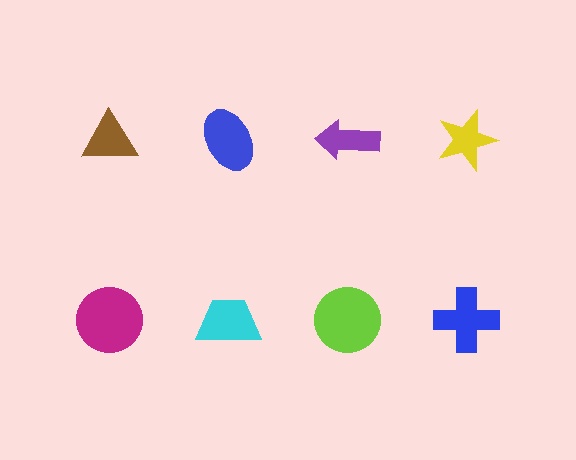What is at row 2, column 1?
A magenta circle.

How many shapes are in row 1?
4 shapes.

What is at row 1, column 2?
A blue ellipse.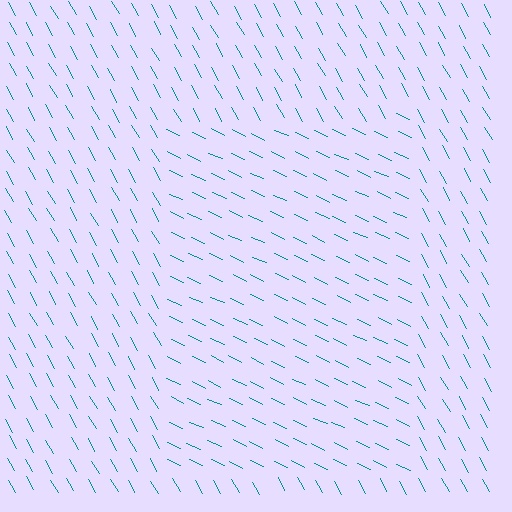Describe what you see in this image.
The image is filled with small teal line segments. A rectangle region in the image has lines oriented differently from the surrounding lines, creating a visible texture boundary.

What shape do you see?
I see a rectangle.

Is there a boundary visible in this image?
Yes, there is a texture boundary formed by a change in line orientation.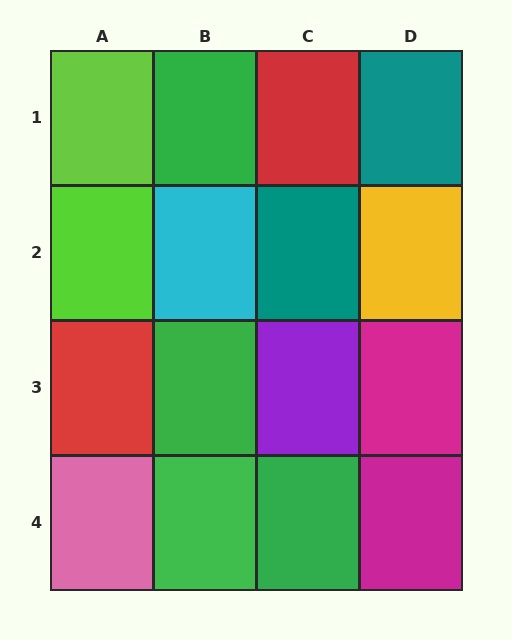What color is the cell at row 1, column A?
Lime.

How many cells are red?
2 cells are red.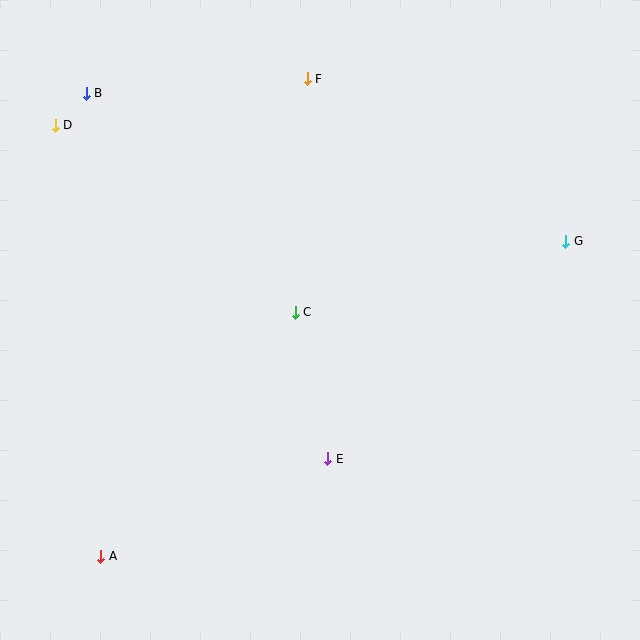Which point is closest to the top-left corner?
Point B is closest to the top-left corner.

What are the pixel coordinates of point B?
Point B is at (86, 93).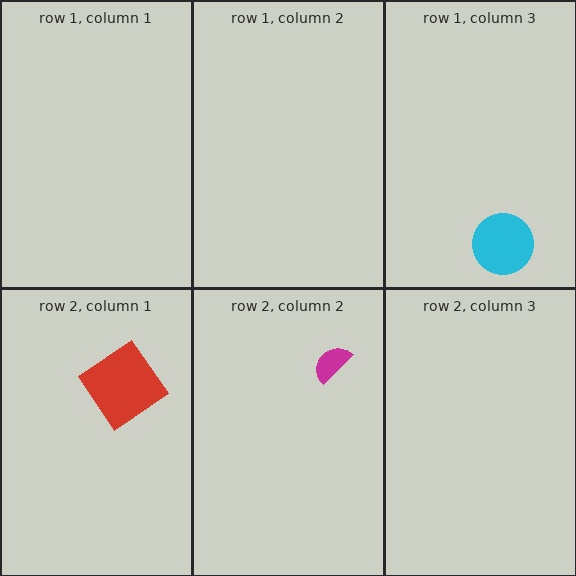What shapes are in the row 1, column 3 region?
The cyan circle.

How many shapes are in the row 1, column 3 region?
1.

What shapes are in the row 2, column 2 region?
The magenta semicircle.